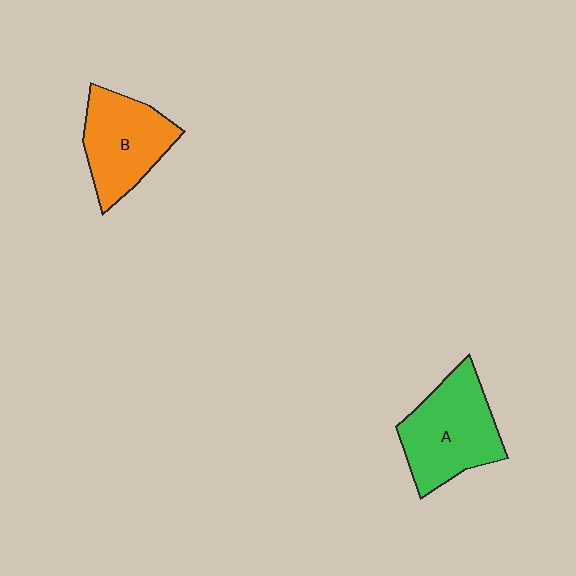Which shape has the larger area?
Shape A (green).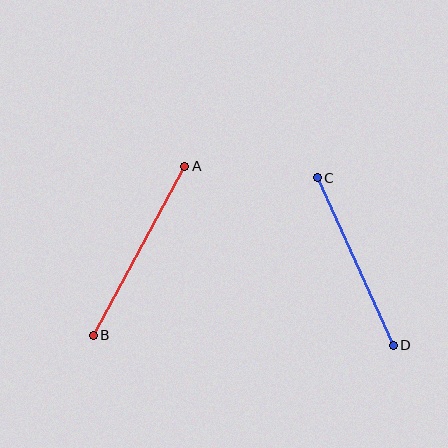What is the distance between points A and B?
The distance is approximately 192 pixels.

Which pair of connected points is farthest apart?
Points A and B are farthest apart.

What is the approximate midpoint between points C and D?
The midpoint is at approximately (355, 262) pixels.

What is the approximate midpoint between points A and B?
The midpoint is at approximately (139, 251) pixels.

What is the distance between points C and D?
The distance is approximately 184 pixels.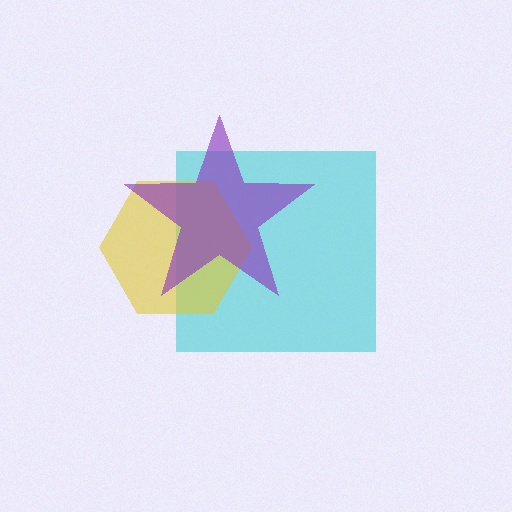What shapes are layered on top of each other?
The layered shapes are: a cyan square, a yellow hexagon, a purple star.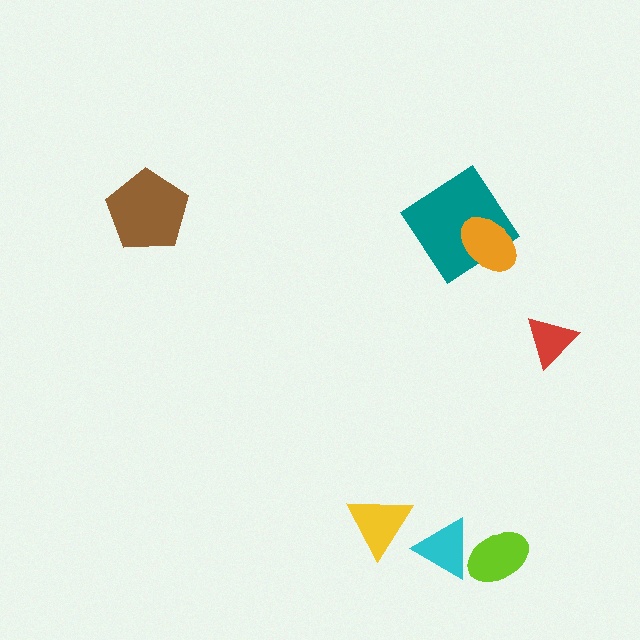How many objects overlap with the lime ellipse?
1 object overlaps with the lime ellipse.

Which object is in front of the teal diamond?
The orange ellipse is in front of the teal diamond.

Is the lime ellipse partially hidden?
Yes, it is partially covered by another shape.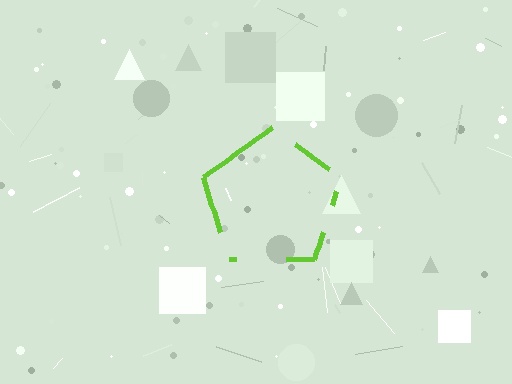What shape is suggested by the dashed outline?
The dashed outline suggests a pentagon.